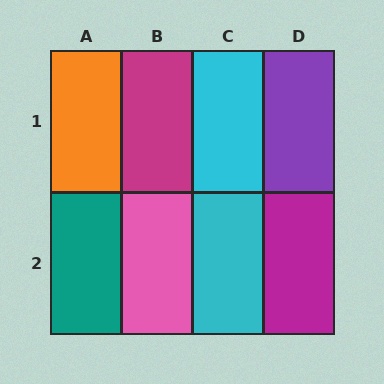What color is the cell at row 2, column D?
Magenta.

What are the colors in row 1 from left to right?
Orange, magenta, cyan, purple.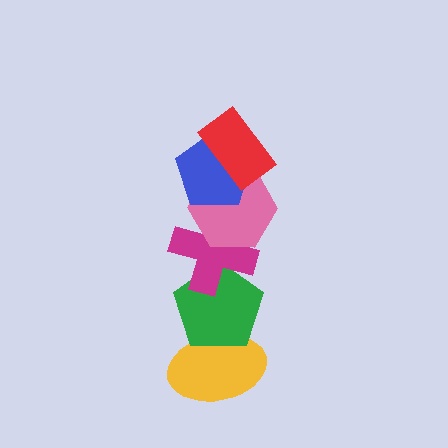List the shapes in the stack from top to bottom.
From top to bottom: the red rectangle, the blue pentagon, the pink hexagon, the magenta cross, the green pentagon, the yellow ellipse.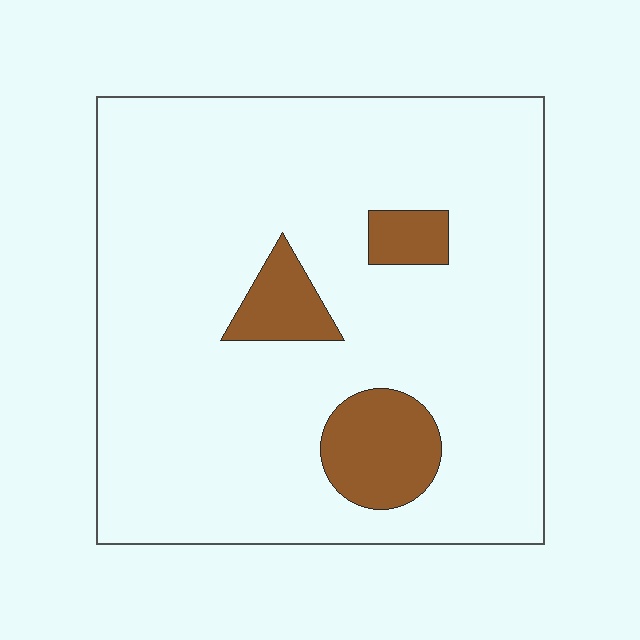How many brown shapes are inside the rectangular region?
3.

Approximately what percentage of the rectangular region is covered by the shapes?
Approximately 10%.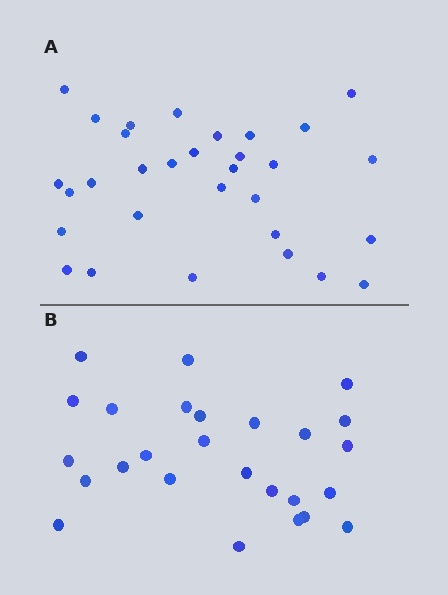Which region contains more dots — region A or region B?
Region A (the top region) has more dots.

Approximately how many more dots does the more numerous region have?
Region A has about 5 more dots than region B.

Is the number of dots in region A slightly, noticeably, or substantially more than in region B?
Region A has only slightly more — the two regions are fairly close. The ratio is roughly 1.2 to 1.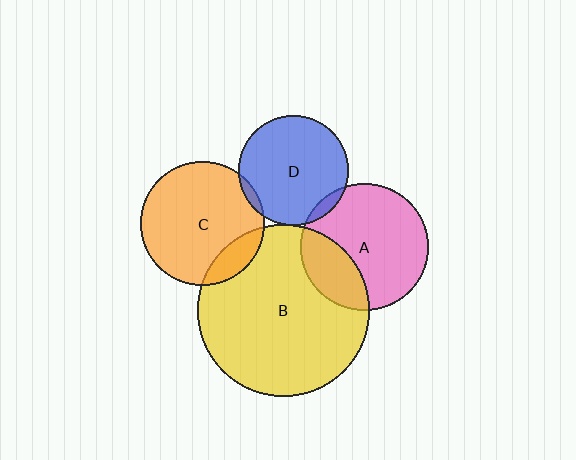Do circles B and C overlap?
Yes.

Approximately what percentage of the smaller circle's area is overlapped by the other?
Approximately 15%.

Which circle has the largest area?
Circle B (yellow).